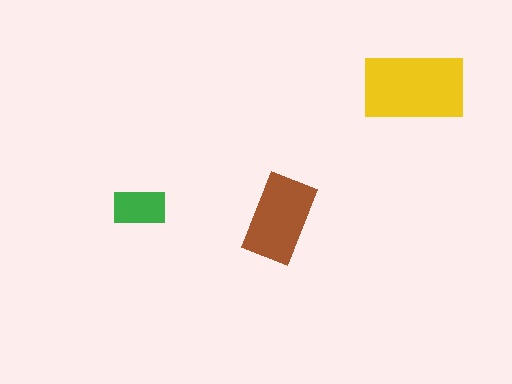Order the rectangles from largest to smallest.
the yellow one, the brown one, the green one.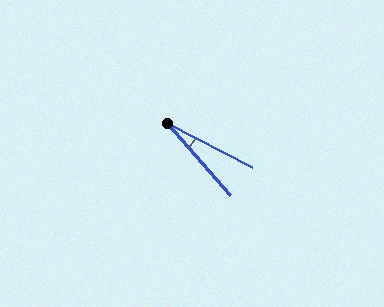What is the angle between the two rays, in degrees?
Approximately 22 degrees.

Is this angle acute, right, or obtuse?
It is acute.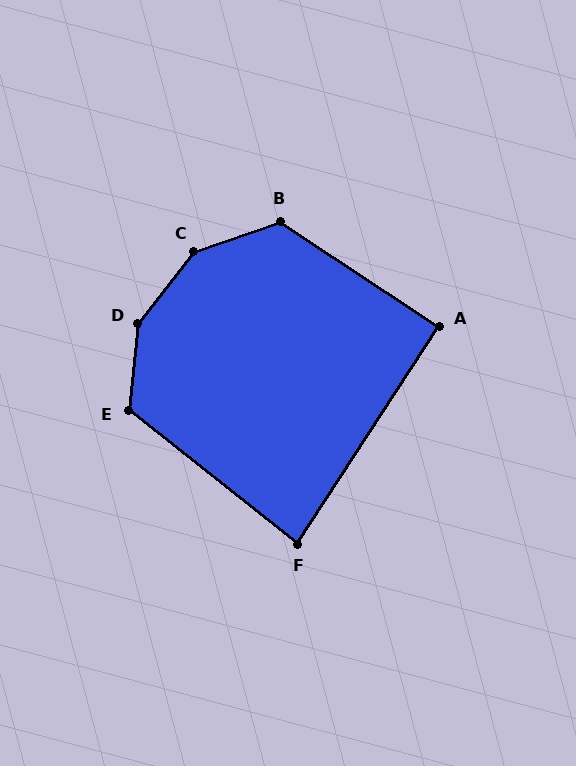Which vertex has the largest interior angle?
D, at approximately 148 degrees.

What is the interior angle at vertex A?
Approximately 90 degrees (approximately right).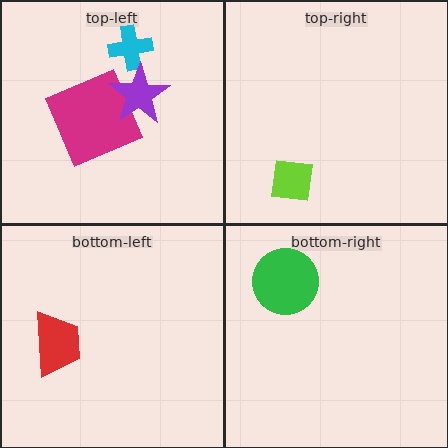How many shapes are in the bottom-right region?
1.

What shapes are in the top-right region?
The lime square.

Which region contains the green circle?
The bottom-right region.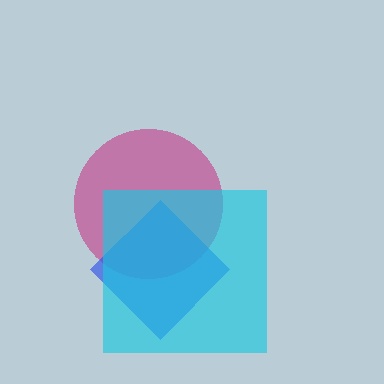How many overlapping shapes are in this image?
There are 3 overlapping shapes in the image.